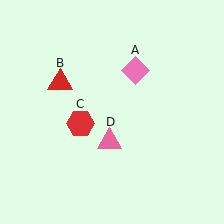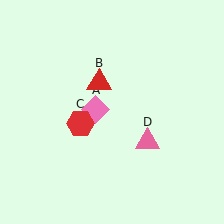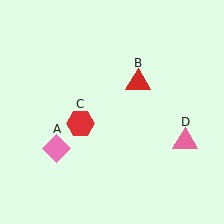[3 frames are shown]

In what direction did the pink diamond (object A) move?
The pink diamond (object A) moved down and to the left.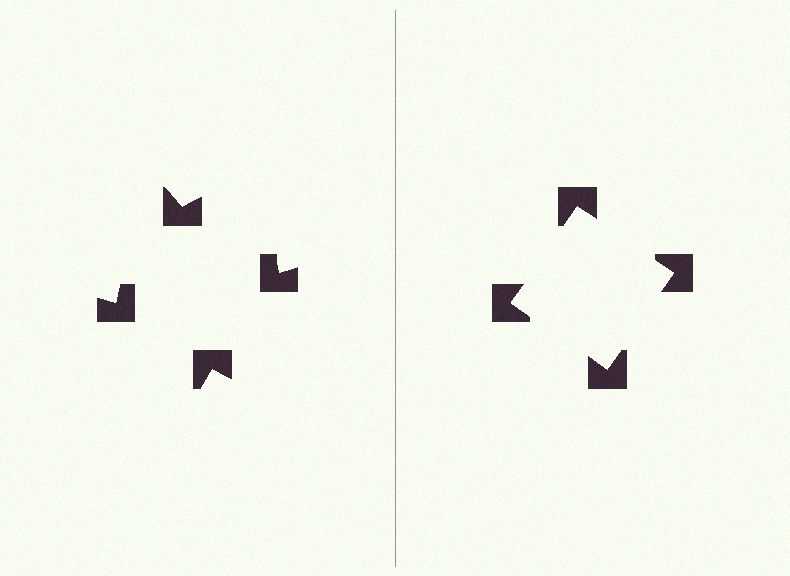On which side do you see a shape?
An illusory square appears on the right side. On the left side the wedge cuts are rotated, so no coherent shape forms.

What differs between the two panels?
The notched squares are positioned identically on both sides; only the wedge orientations differ. On the right they align to a square; on the left they are misaligned.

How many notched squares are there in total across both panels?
8 — 4 on each side.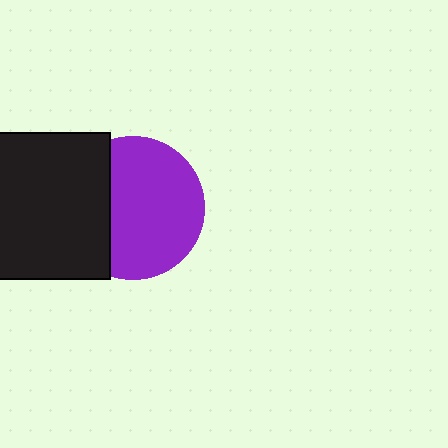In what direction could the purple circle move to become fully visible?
The purple circle could move right. That would shift it out from behind the black square entirely.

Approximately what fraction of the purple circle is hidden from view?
Roughly 31% of the purple circle is hidden behind the black square.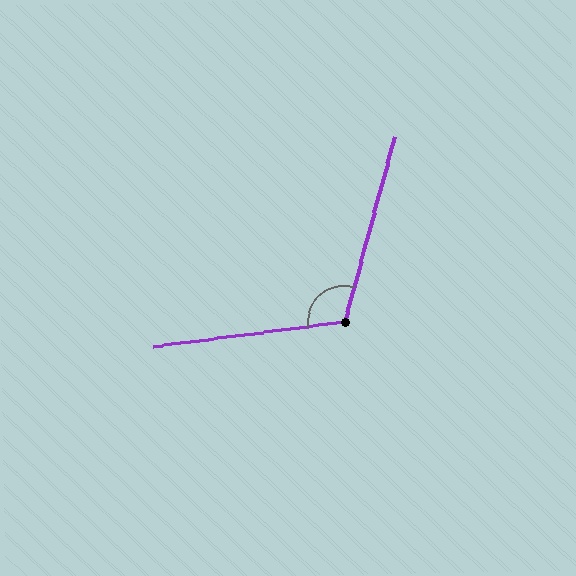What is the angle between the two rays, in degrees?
Approximately 112 degrees.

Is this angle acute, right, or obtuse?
It is obtuse.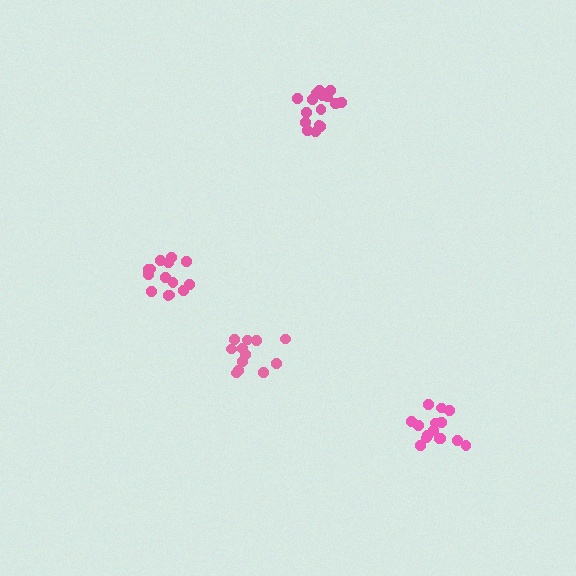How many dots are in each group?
Group 1: 12 dots, Group 2: 14 dots, Group 3: 16 dots, Group 4: 15 dots (57 total).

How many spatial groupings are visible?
There are 4 spatial groupings.